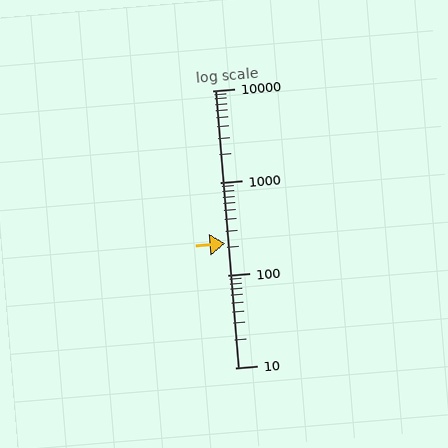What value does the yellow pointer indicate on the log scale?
The pointer indicates approximately 220.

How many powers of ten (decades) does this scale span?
The scale spans 3 decades, from 10 to 10000.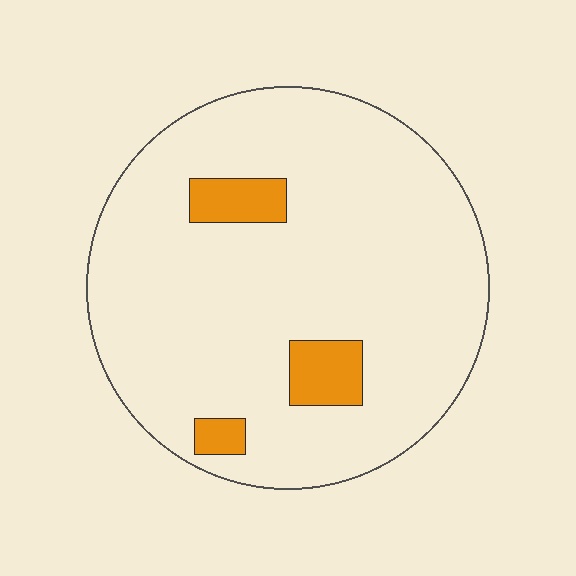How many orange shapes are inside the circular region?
3.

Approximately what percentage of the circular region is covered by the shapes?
Approximately 10%.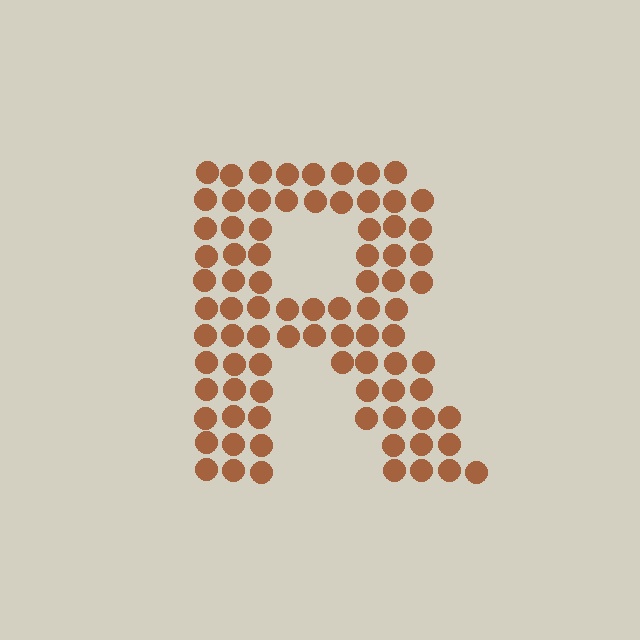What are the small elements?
The small elements are circles.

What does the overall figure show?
The overall figure shows the letter R.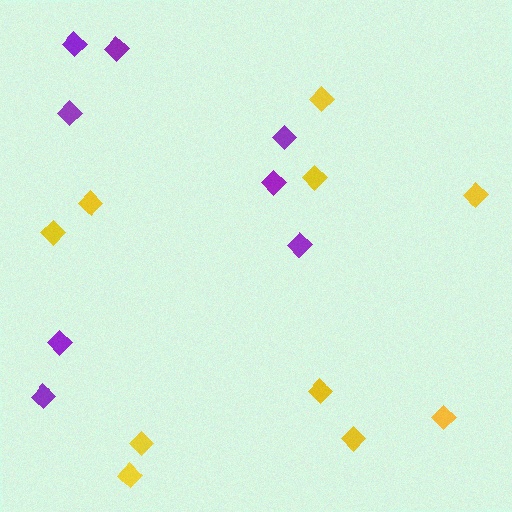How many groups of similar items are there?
There are 2 groups: one group of yellow diamonds (10) and one group of purple diamonds (8).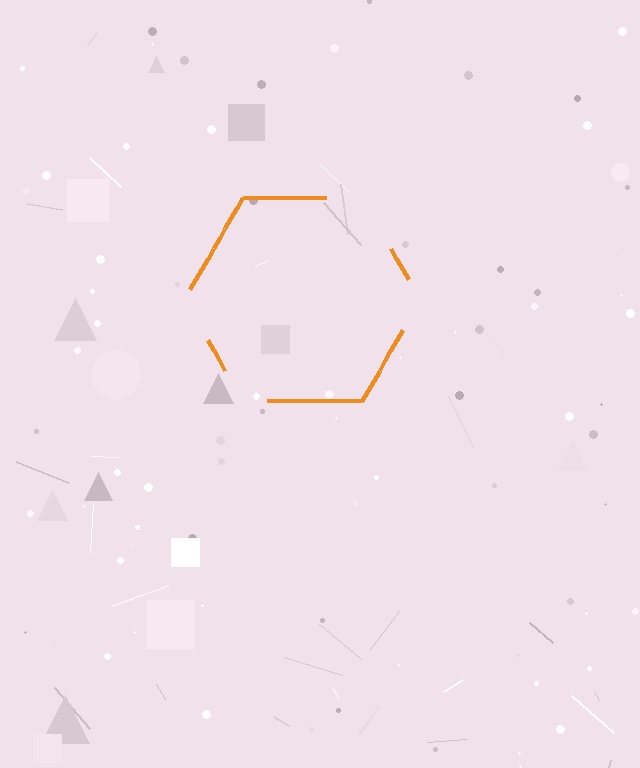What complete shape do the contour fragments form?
The contour fragments form a hexagon.